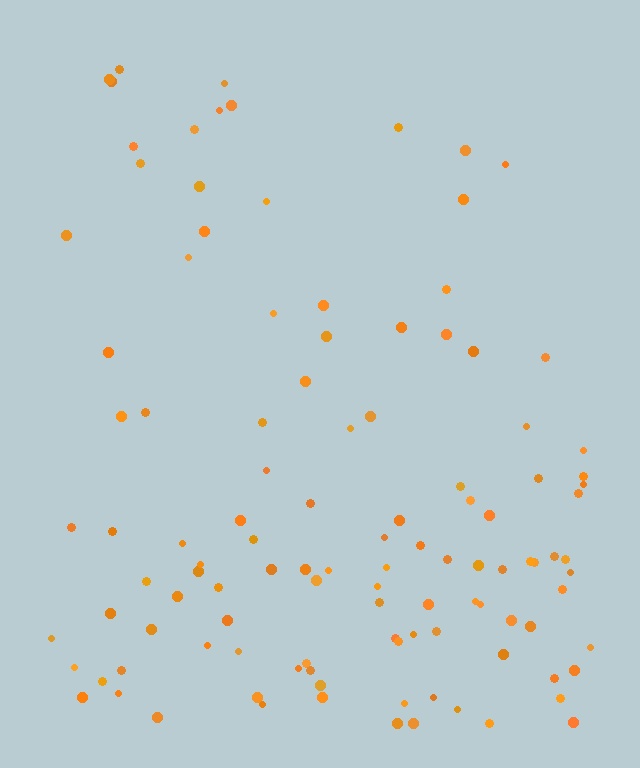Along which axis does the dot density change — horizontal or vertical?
Vertical.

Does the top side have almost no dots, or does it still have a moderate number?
Still a moderate number, just noticeably fewer than the bottom.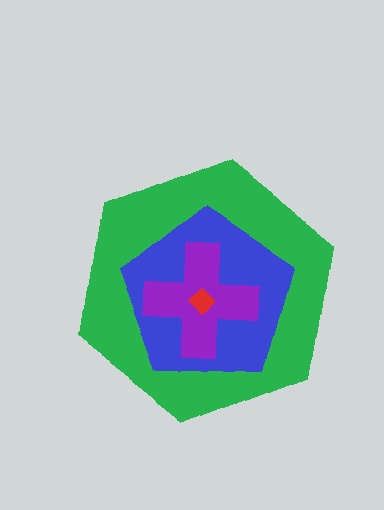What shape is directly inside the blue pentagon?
The purple cross.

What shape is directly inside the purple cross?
The red diamond.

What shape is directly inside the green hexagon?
The blue pentagon.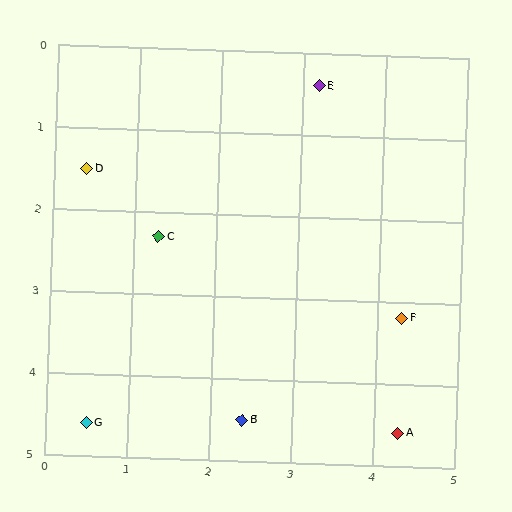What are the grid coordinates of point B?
Point B is at approximately (2.4, 4.5).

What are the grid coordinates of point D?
Point D is at approximately (0.4, 1.5).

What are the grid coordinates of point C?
Point C is at approximately (1.3, 2.3).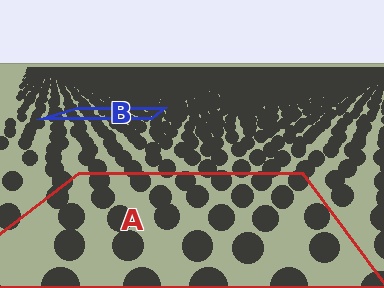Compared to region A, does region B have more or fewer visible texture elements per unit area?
Region B has more texture elements per unit area — they are packed more densely because it is farther away.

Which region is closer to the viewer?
Region A is closer. The texture elements there are larger and more spread out.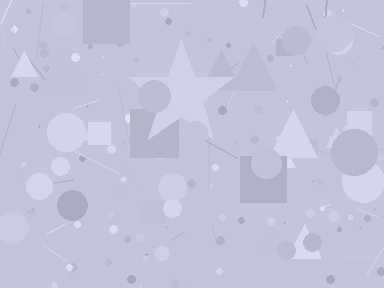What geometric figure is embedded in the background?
A star is embedded in the background.